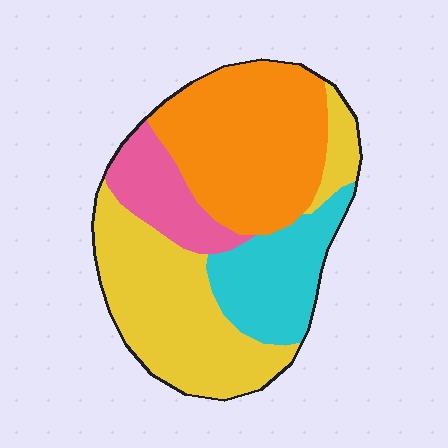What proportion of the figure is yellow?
Yellow covers roughly 35% of the figure.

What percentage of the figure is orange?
Orange covers around 35% of the figure.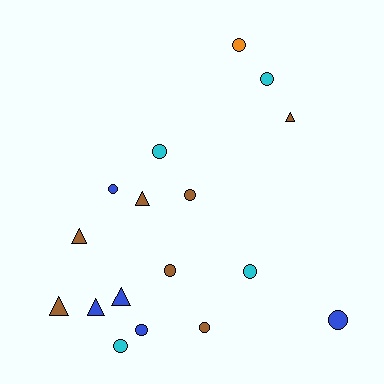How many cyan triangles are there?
There are no cyan triangles.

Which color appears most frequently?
Brown, with 7 objects.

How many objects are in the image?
There are 17 objects.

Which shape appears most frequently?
Circle, with 11 objects.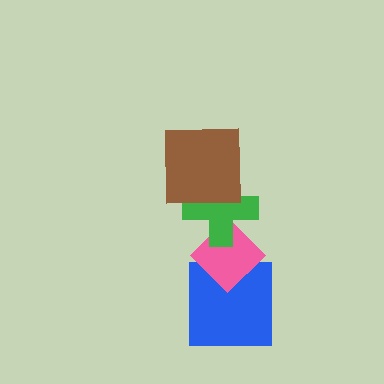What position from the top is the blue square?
The blue square is 4th from the top.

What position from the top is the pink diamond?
The pink diamond is 3rd from the top.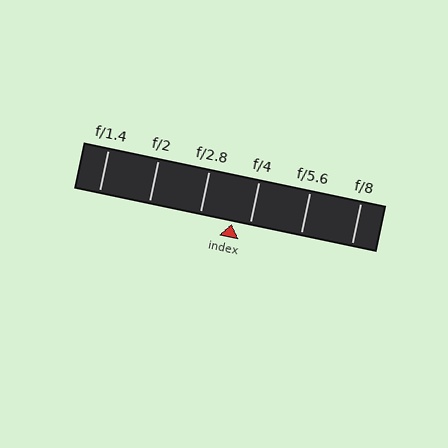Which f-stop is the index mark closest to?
The index mark is closest to f/4.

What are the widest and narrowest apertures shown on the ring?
The widest aperture shown is f/1.4 and the narrowest is f/8.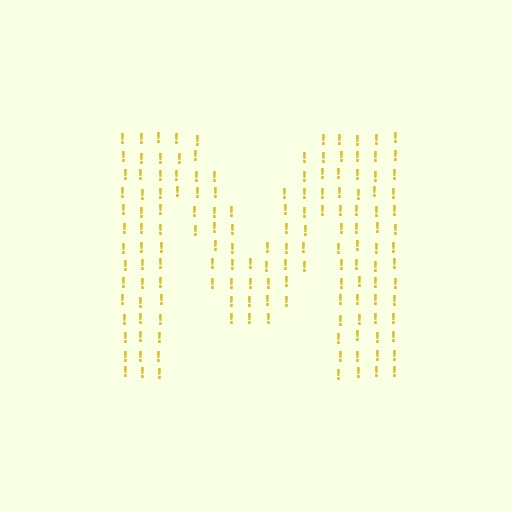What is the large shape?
The large shape is the letter M.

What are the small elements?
The small elements are exclamation marks.